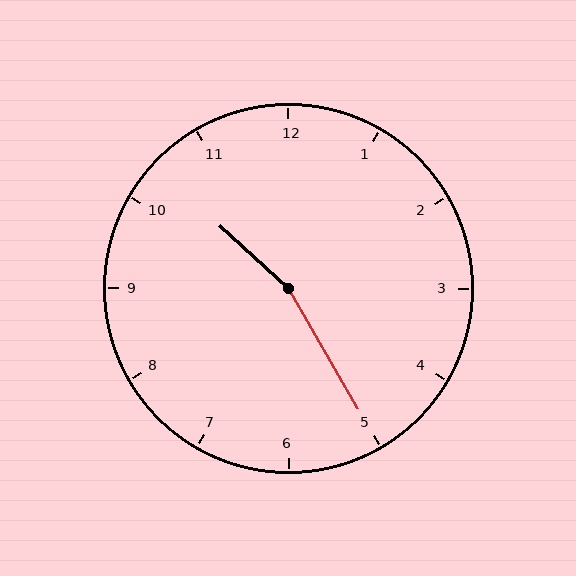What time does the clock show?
10:25.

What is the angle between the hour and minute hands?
Approximately 162 degrees.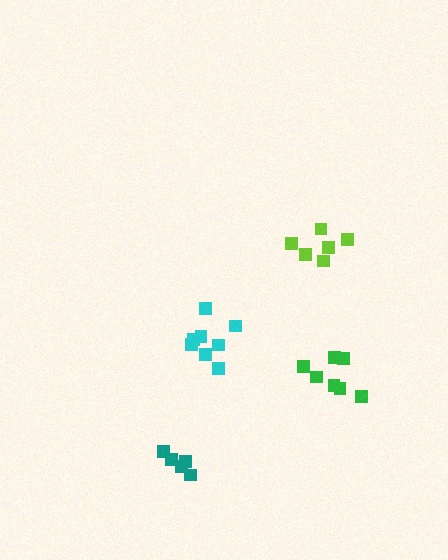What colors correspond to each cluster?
The clusters are colored: cyan, teal, lime, green.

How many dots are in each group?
Group 1: 8 dots, Group 2: 5 dots, Group 3: 6 dots, Group 4: 7 dots (26 total).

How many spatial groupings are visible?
There are 4 spatial groupings.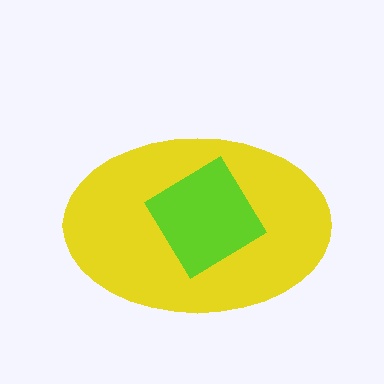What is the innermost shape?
The lime diamond.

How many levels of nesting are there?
2.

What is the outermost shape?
The yellow ellipse.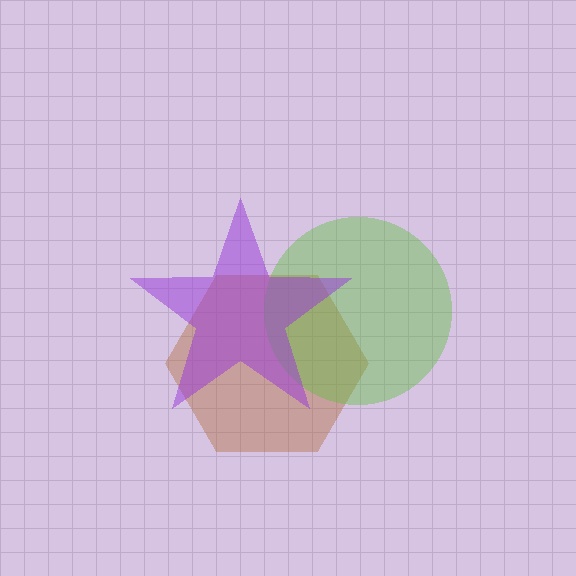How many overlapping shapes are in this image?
There are 3 overlapping shapes in the image.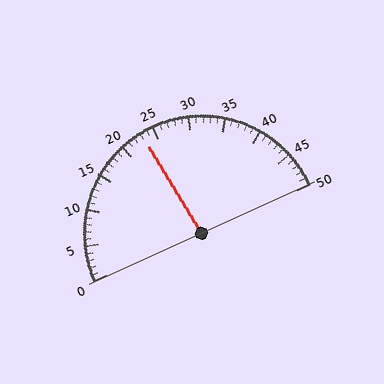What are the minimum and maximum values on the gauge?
The gauge ranges from 0 to 50.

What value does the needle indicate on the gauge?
The needle indicates approximately 23.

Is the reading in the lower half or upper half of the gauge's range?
The reading is in the lower half of the range (0 to 50).